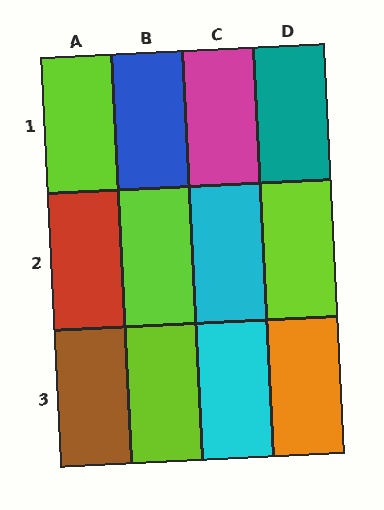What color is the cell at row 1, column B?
Blue.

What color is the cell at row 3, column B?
Lime.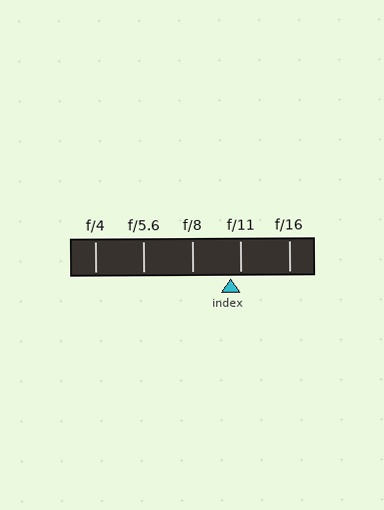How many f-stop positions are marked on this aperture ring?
There are 5 f-stop positions marked.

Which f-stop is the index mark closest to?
The index mark is closest to f/11.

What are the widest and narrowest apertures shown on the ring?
The widest aperture shown is f/4 and the narrowest is f/16.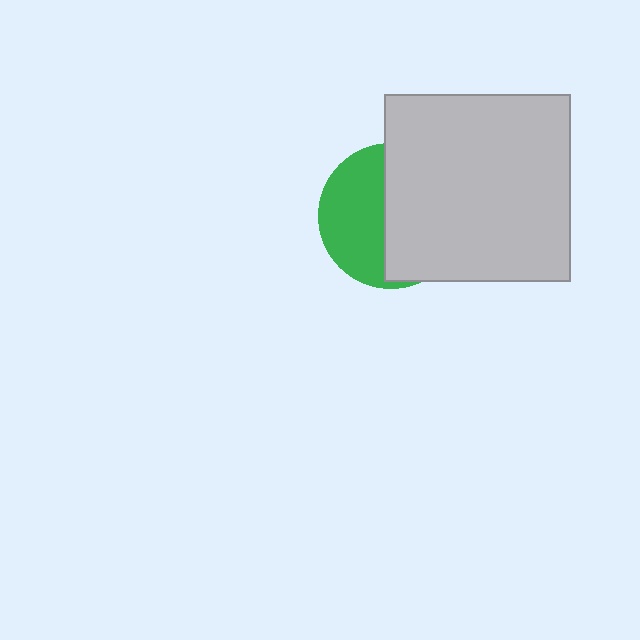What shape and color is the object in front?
The object in front is a light gray square.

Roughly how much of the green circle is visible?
A small part of it is visible (roughly 45%).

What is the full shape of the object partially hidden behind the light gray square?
The partially hidden object is a green circle.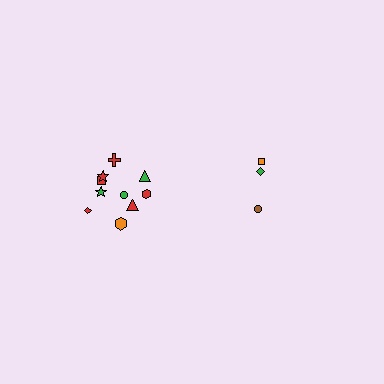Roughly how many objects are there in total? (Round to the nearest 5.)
Roughly 15 objects in total.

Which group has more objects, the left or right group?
The left group.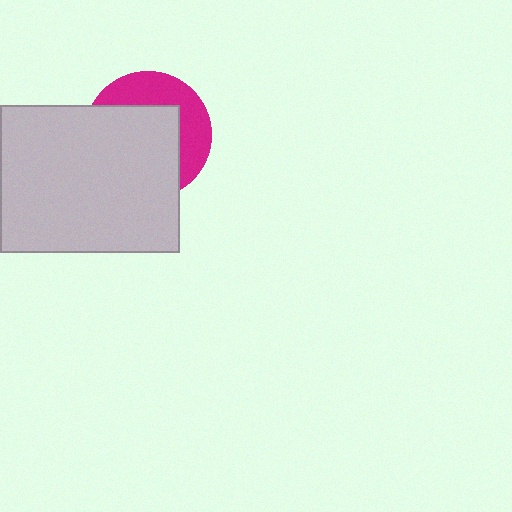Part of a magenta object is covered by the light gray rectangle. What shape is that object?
It is a circle.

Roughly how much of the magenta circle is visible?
A small part of it is visible (roughly 39%).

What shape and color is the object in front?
The object in front is a light gray rectangle.